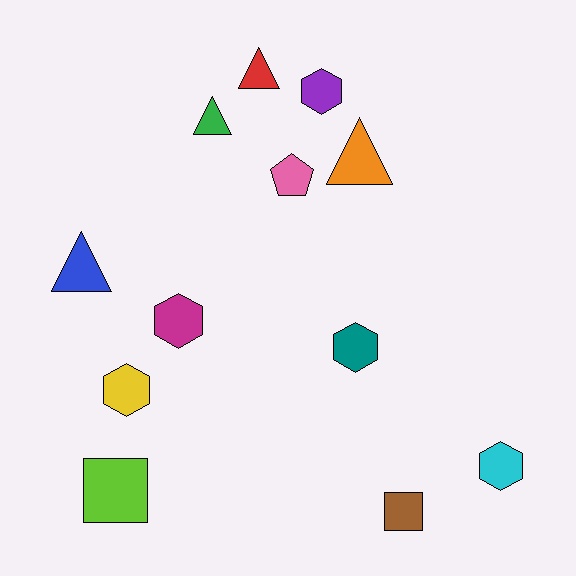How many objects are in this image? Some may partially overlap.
There are 12 objects.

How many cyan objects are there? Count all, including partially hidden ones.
There is 1 cyan object.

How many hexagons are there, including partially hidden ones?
There are 5 hexagons.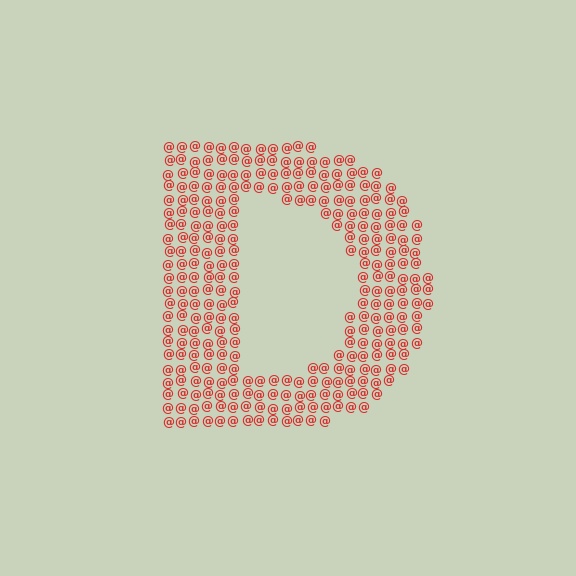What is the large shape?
The large shape is the letter D.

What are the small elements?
The small elements are at signs.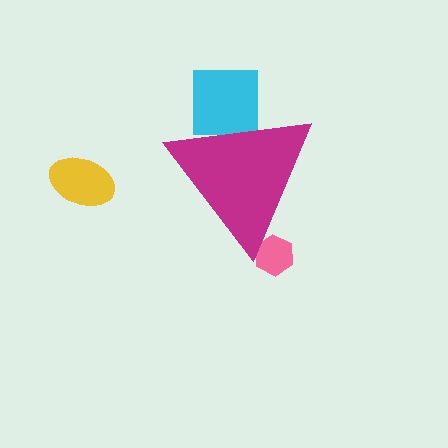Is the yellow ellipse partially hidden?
No, the yellow ellipse is fully visible.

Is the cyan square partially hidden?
Yes, the cyan square is partially hidden behind the magenta triangle.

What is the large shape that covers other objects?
A magenta triangle.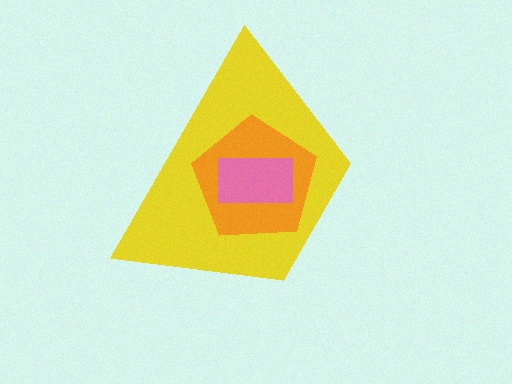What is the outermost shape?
The yellow trapezoid.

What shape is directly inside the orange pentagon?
The pink rectangle.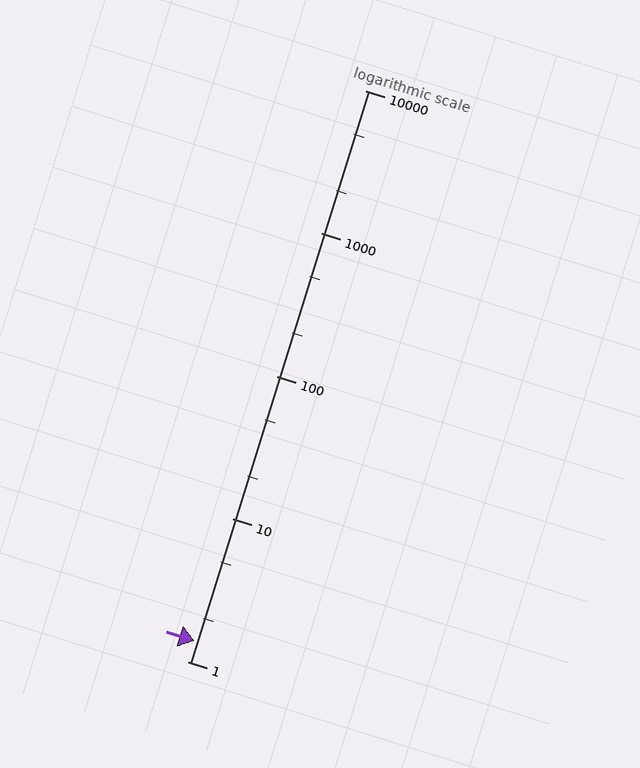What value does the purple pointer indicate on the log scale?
The pointer indicates approximately 1.4.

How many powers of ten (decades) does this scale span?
The scale spans 4 decades, from 1 to 10000.